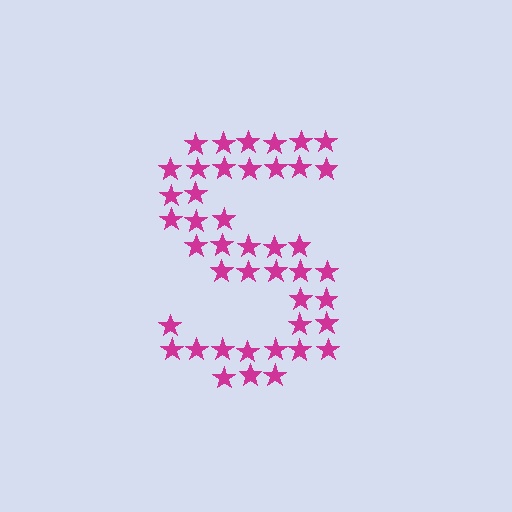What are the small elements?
The small elements are stars.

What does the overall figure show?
The overall figure shows the letter S.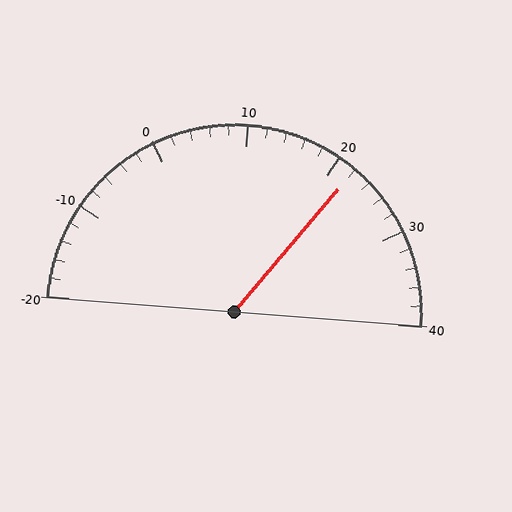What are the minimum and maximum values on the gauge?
The gauge ranges from -20 to 40.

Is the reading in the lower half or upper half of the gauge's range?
The reading is in the upper half of the range (-20 to 40).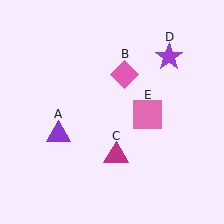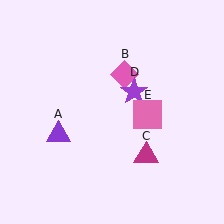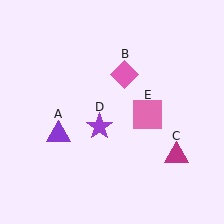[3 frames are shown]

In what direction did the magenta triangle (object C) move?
The magenta triangle (object C) moved right.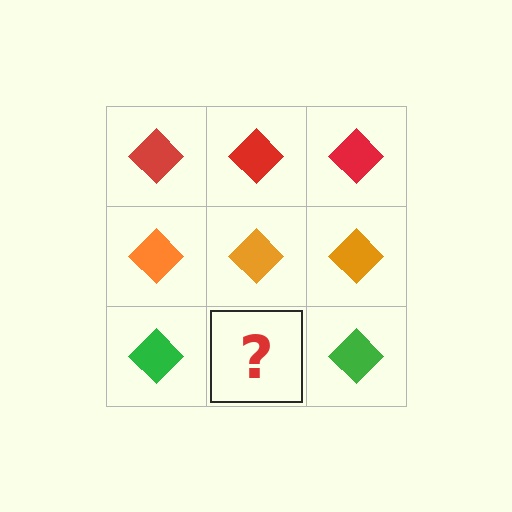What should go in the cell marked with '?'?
The missing cell should contain a green diamond.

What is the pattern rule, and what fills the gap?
The rule is that each row has a consistent color. The gap should be filled with a green diamond.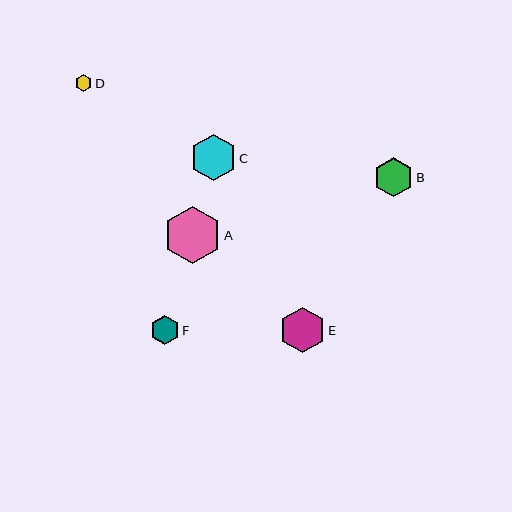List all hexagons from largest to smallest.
From largest to smallest: A, C, E, B, F, D.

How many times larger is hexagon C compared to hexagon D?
Hexagon C is approximately 2.8 times the size of hexagon D.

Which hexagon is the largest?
Hexagon A is the largest with a size of approximately 58 pixels.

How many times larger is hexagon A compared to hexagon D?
Hexagon A is approximately 3.5 times the size of hexagon D.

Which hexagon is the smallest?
Hexagon D is the smallest with a size of approximately 17 pixels.